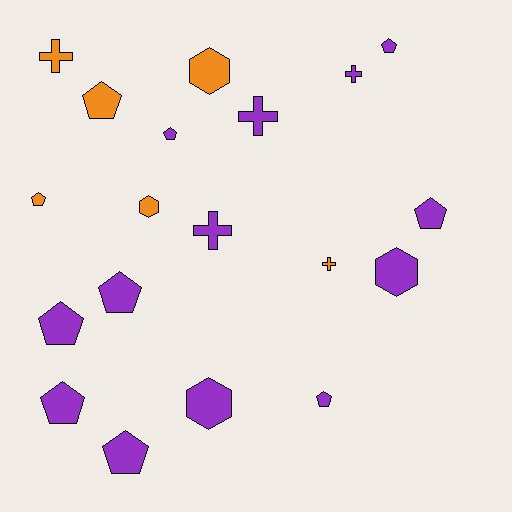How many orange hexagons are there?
There are 2 orange hexagons.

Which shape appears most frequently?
Pentagon, with 10 objects.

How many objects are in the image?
There are 19 objects.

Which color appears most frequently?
Purple, with 13 objects.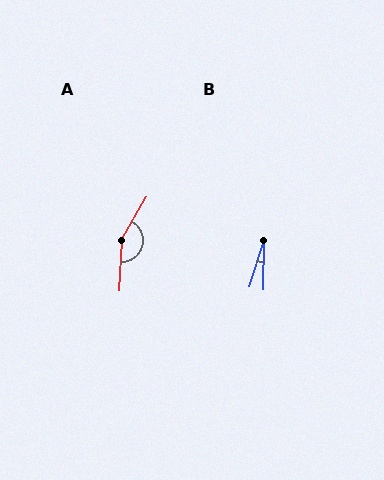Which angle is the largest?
A, at approximately 153 degrees.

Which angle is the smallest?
B, at approximately 17 degrees.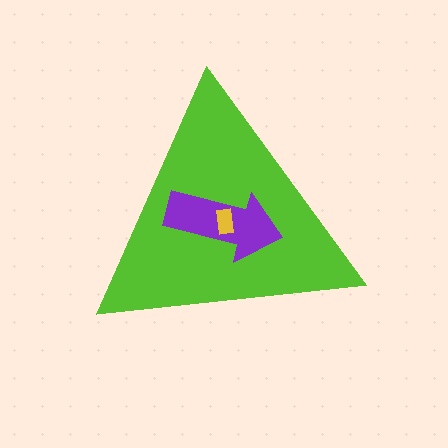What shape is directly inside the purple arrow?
The yellow rectangle.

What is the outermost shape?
The lime triangle.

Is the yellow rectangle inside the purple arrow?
Yes.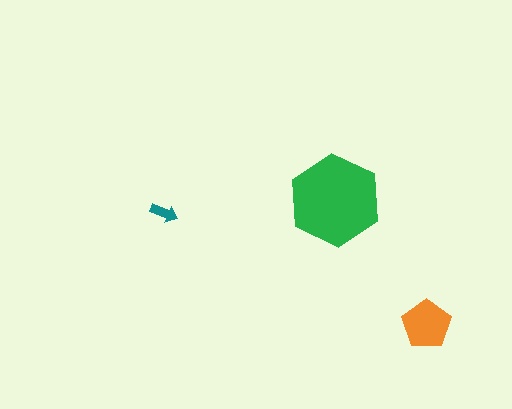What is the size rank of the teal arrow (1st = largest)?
3rd.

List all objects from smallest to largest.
The teal arrow, the orange pentagon, the green hexagon.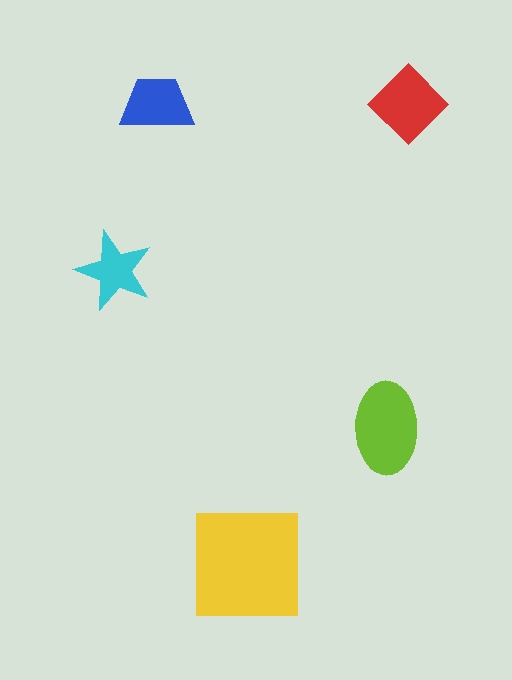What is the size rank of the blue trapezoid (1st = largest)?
4th.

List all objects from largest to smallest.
The yellow square, the lime ellipse, the red diamond, the blue trapezoid, the cyan star.